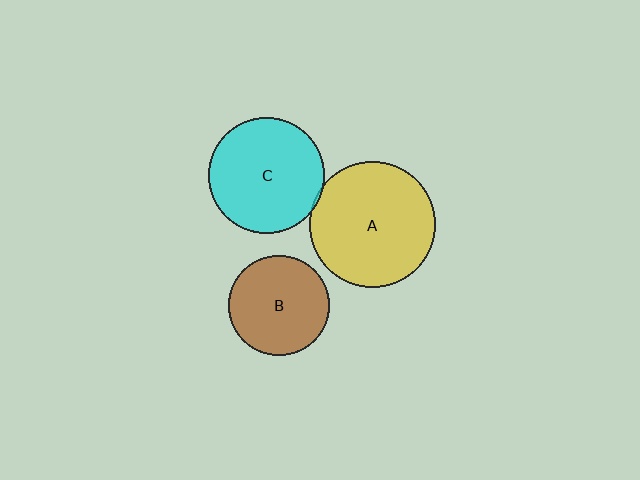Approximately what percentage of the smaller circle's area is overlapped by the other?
Approximately 5%.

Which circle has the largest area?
Circle A (yellow).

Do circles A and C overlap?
Yes.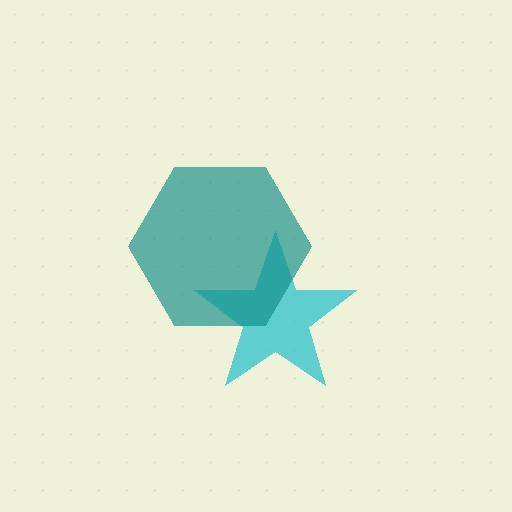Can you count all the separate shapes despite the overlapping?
Yes, there are 2 separate shapes.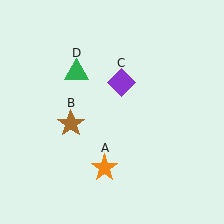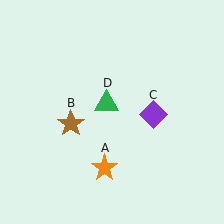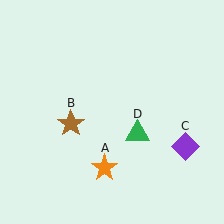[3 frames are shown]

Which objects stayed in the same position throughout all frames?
Orange star (object A) and brown star (object B) remained stationary.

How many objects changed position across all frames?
2 objects changed position: purple diamond (object C), green triangle (object D).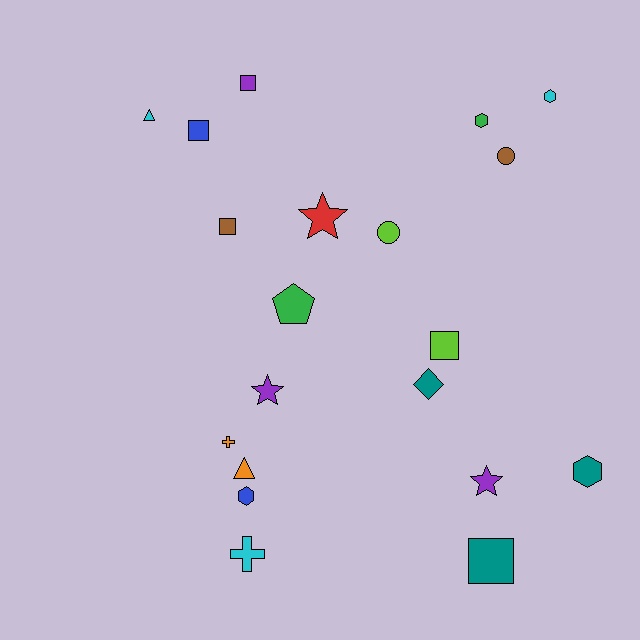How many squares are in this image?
There are 5 squares.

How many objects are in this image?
There are 20 objects.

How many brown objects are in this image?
There are 2 brown objects.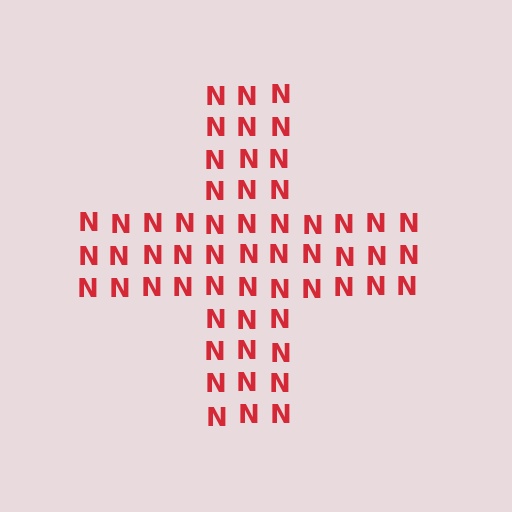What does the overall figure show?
The overall figure shows a cross.